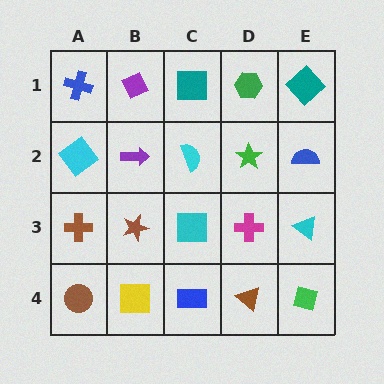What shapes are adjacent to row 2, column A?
A blue cross (row 1, column A), a brown cross (row 3, column A), a purple arrow (row 2, column B).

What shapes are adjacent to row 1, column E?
A blue semicircle (row 2, column E), a green hexagon (row 1, column D).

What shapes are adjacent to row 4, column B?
A brown star (row 3, column B), a brown circle (row 4, column A), a blue rectangle (row 4, column C).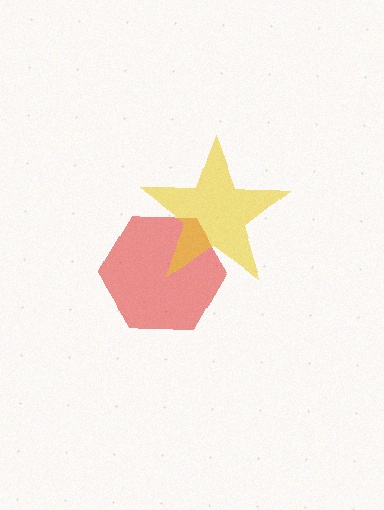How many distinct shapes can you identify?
There are 2 distinct shapes: a red hexagon, a yellow star.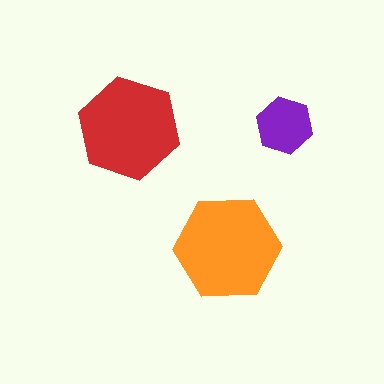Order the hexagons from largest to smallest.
the orange one, the red one, the purple one.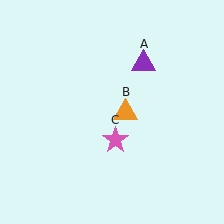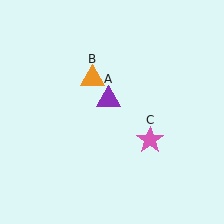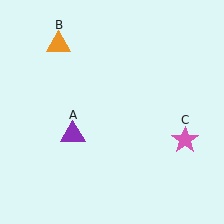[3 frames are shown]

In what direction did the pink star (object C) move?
The pink star (object C) moved right.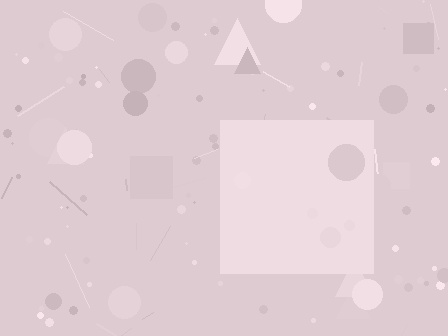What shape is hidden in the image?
A square is hidden in the image.